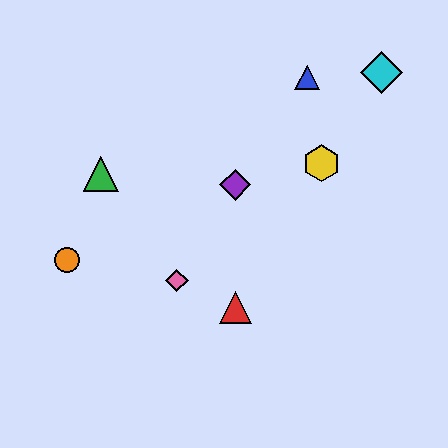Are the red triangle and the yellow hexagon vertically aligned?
No, the red triangle is at x≈235 and the yellow hexagon is at x≈321.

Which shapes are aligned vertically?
The red triangle, the purple diamond are aligned vertically.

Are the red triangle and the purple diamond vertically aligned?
Yes, both are at x≈235.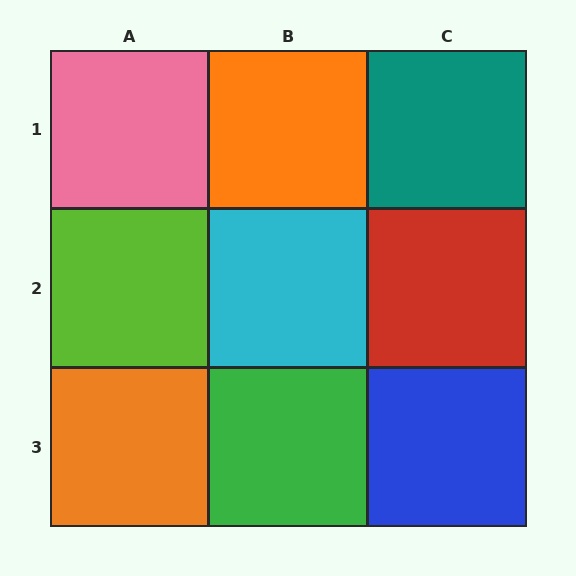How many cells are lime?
1 cell is lime.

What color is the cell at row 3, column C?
Blue.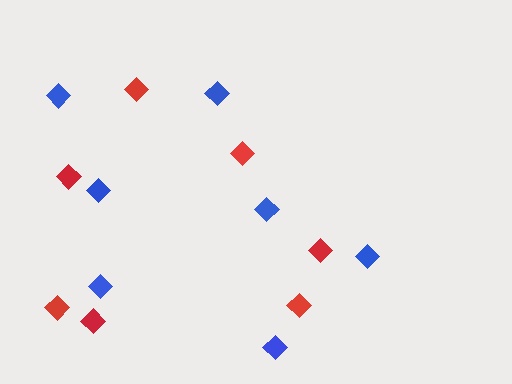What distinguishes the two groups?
There are 2 groups: one group of red diamonds (7) and one group of blue diamonds (7).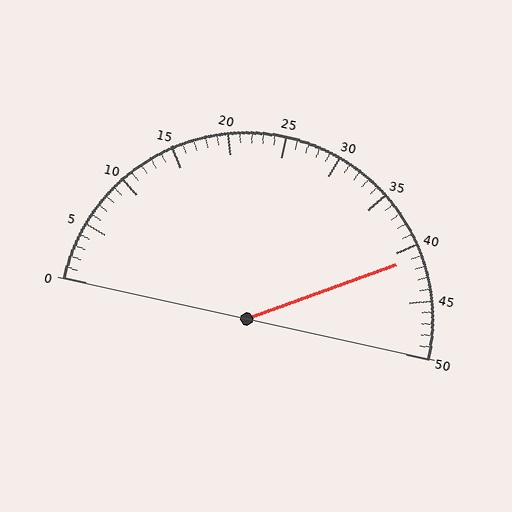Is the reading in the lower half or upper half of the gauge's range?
The reading is in the upper half of the range (0 to 50).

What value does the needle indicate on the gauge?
The needle indicates approximately 41.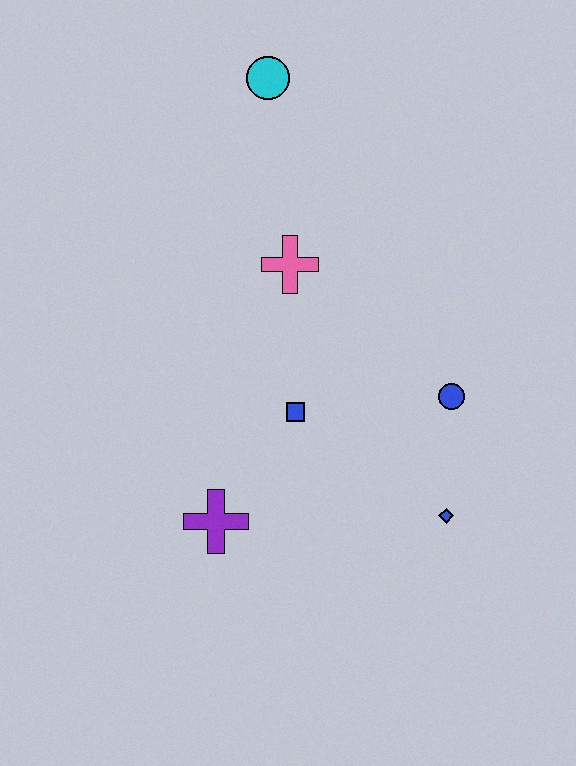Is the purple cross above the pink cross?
No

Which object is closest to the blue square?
The purple cross is closest to the blue square.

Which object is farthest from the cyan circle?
The blue diamond is farthest from the cyan circle.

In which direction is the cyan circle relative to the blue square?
The cyan circle is above the blue square.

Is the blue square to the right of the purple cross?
Yes